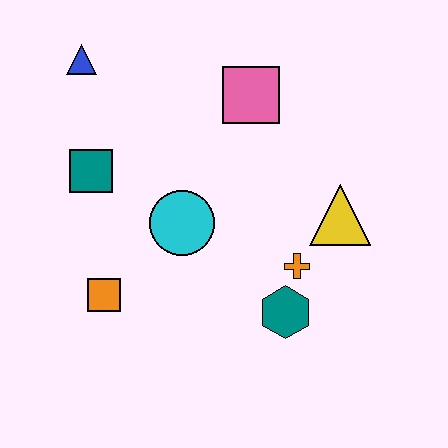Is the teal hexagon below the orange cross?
Yes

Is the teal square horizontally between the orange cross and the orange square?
No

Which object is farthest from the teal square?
The yellow triangle is farthest from the teal square.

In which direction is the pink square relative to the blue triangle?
The pink square is to the right of the blue triangle.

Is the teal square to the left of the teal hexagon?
Yes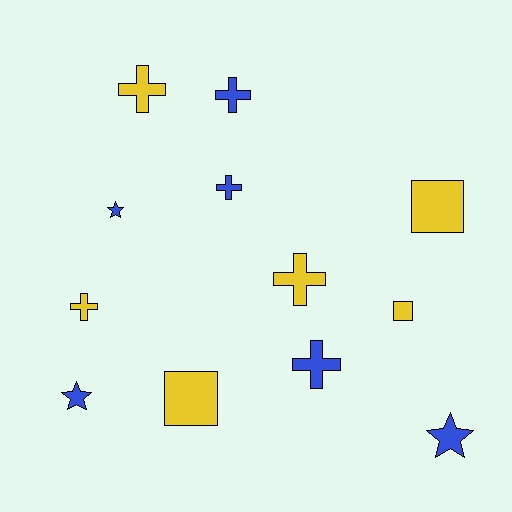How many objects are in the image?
There are 12 objects.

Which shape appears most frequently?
Cross, with 6 objects.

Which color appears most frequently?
Yellow, with 6 objects.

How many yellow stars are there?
There are no yellow stars.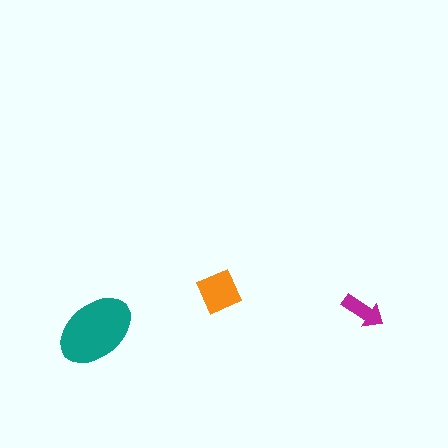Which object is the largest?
The teal ellipse.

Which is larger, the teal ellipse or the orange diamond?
The teal ellipse.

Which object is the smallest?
The magenta arrow.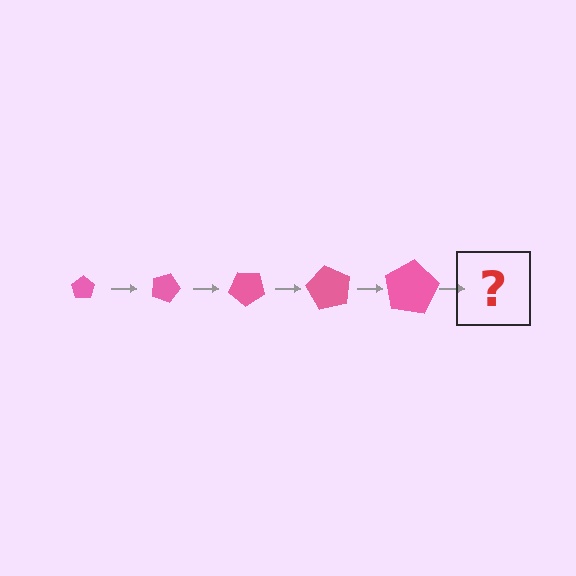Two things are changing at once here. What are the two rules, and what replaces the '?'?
The two rules are that the pentagon grows larger each step and it rotates 20 degrees each step. The '?' should be a pentagon, larger than the previous one and rotated 100 degrees from the start.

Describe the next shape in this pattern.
It should be a pentagon, larger than the previous one and rotated 100 degrees from the start.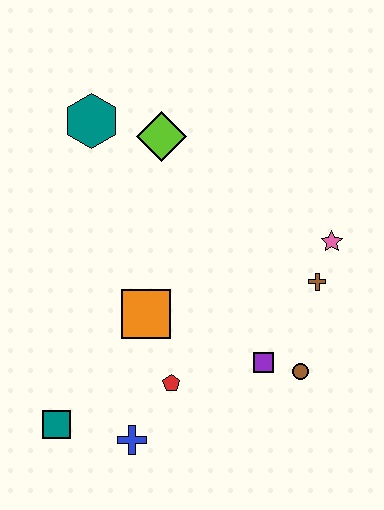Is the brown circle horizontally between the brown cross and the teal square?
Yes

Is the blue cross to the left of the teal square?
No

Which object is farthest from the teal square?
The pink star is farthest from the teal square.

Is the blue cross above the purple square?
No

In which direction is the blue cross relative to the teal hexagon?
The blue cross is below the teal hexagon.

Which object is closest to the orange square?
The red pentagon is closest to the orange square.